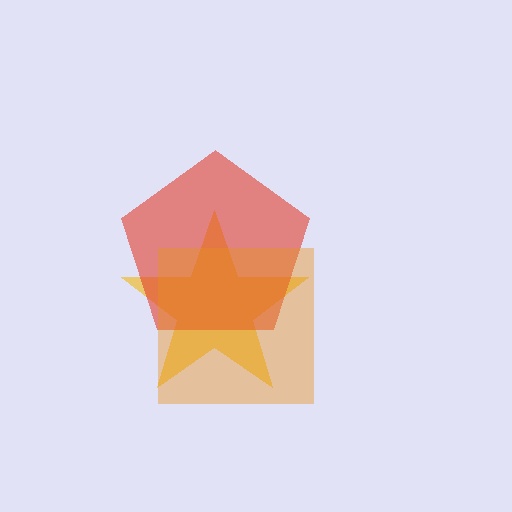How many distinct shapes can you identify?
There are 3 distinct shapes: a yellow star, a red pentagon, an orange square.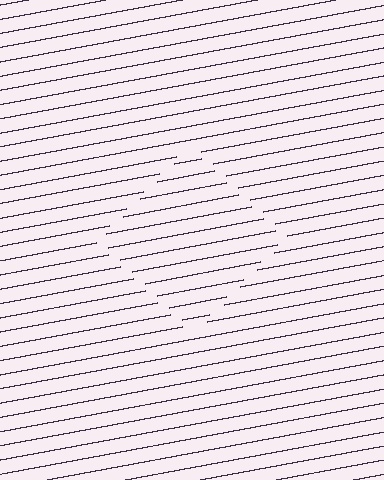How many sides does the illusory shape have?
4 sides — the line-ends trace a square.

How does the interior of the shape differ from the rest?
The interior of the shape contains the same grating, shifted by half a period — the contour is defined by the phase discontinuity where line-ends from the inner and outer gratings abut.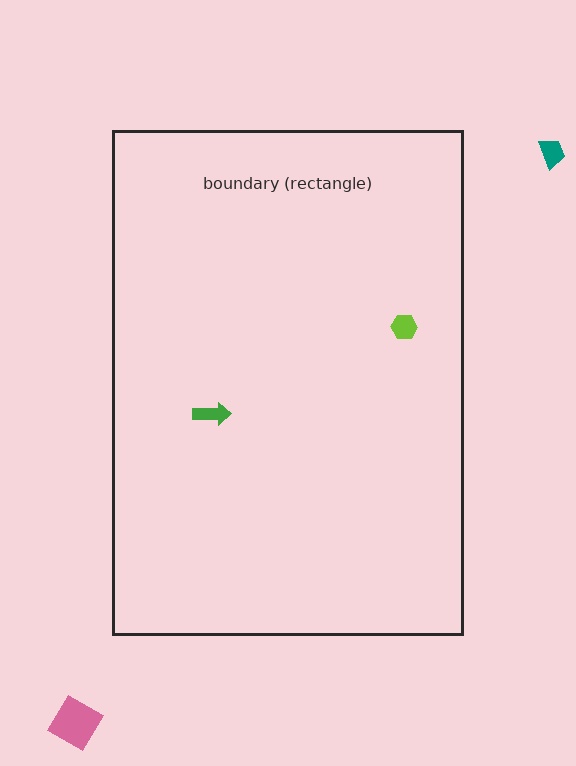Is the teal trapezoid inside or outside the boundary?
Outside.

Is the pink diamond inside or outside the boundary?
Outside.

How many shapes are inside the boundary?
2 inside, 2 outside.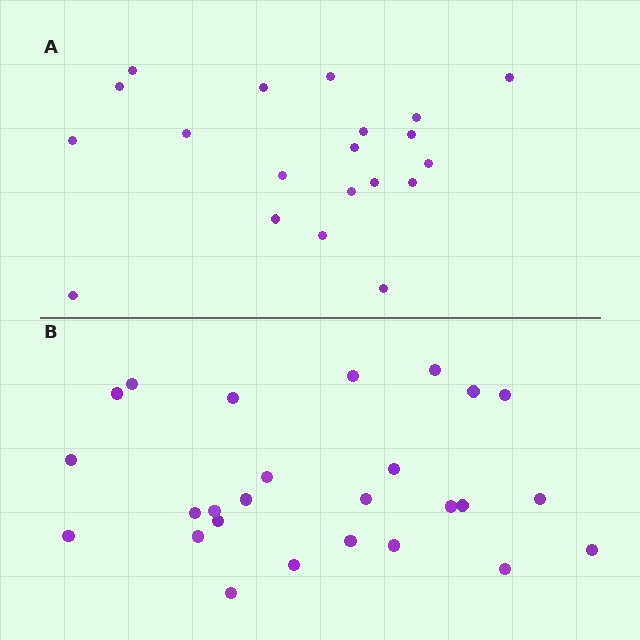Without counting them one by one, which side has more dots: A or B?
Region B (the bottom region) has more dots.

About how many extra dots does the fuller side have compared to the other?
Region B has about 6 more dots than region A.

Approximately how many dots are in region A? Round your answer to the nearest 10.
About 20 dots.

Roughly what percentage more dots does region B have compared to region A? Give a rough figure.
About 30% more.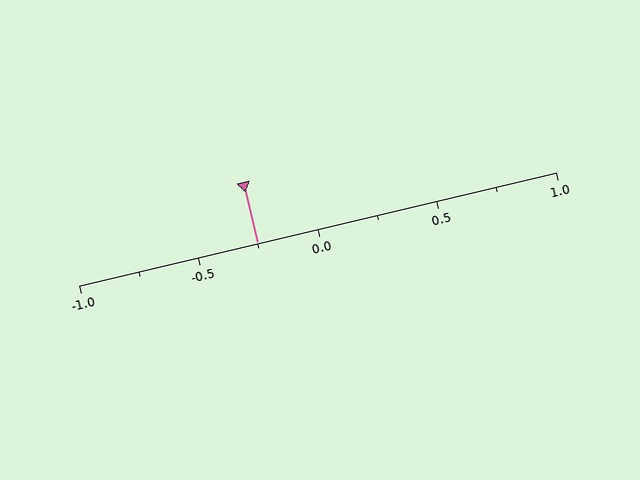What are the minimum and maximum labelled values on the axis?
The axis runs from -1.0 to 1.0.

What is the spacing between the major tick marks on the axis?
The major ticks are spaced 0.5 apart.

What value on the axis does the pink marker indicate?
The marker indicates approximately -0.25.